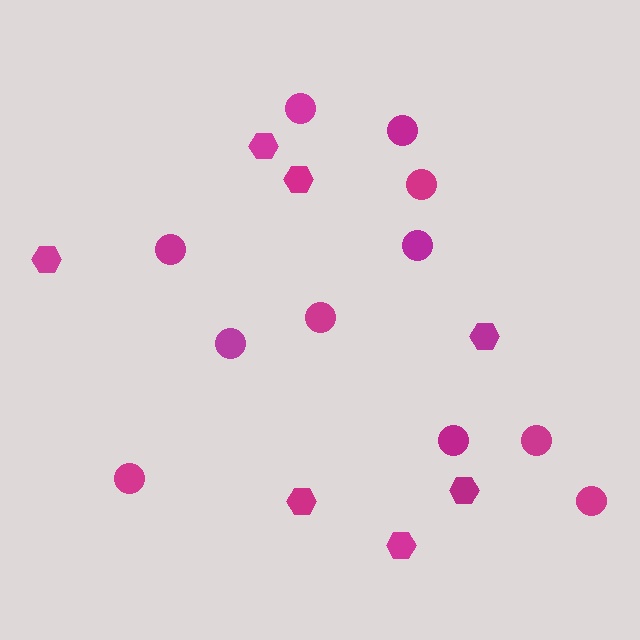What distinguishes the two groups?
There are 2 groups: one group of hexagons (7) and one group of circles (11).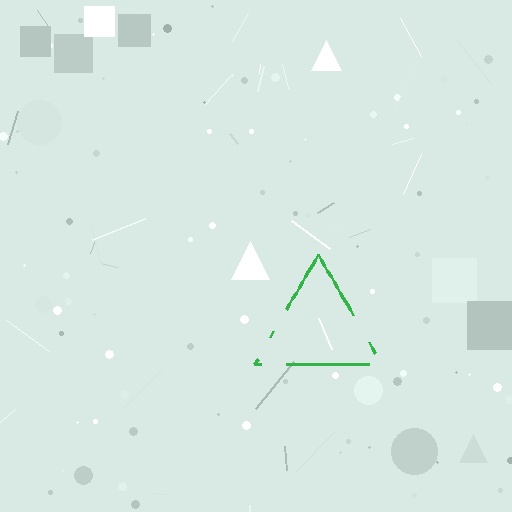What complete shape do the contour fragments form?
The contour fragments form a triangle.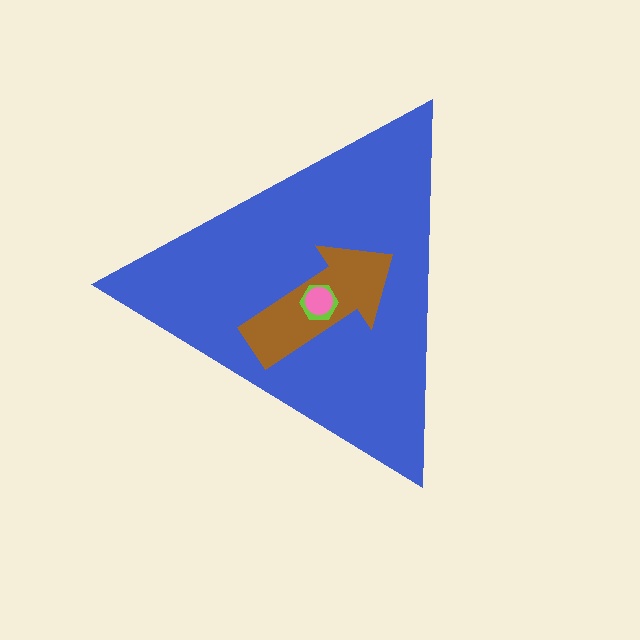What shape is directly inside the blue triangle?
The brown arrow.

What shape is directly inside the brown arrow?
The lime hexagon.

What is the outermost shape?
The blue triangle.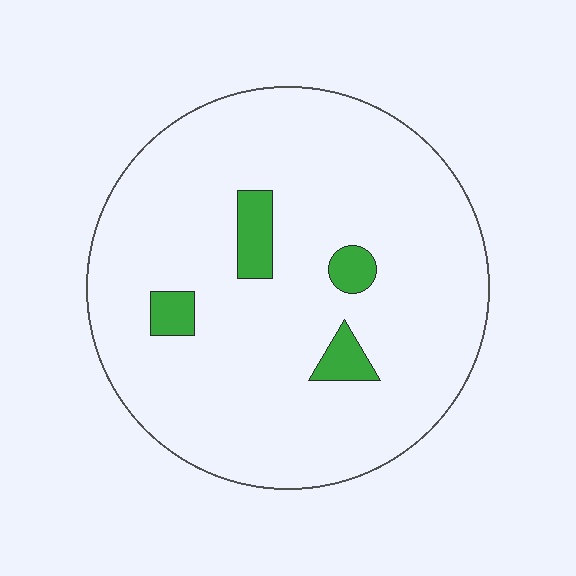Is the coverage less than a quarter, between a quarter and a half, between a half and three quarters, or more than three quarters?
Less than a quarter.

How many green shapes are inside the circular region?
4.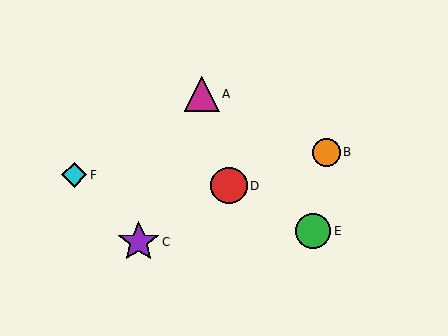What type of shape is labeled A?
Shape A is a magenta triangle.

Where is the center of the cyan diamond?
The center of the cyan diamond is at (74, 175).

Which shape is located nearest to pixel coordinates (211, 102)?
The magenta triangle (labeled A) at (202, 94) is nearest to that location.